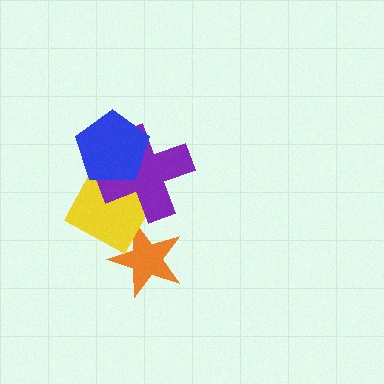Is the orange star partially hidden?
Yes, it is partially covered by another shape.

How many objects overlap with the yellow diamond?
3 objects overlap with the yellow diamond.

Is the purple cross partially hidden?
Yes, it is partially covered by another shape.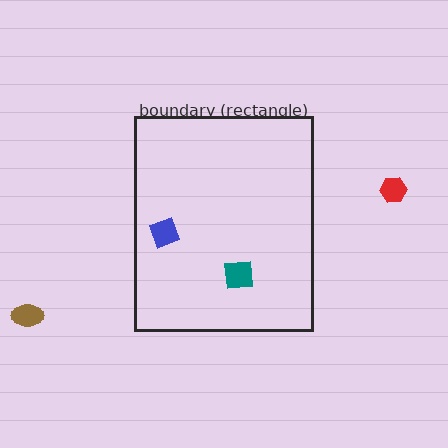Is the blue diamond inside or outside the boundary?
Inside.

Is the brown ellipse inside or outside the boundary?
Outside.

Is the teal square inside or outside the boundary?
Inside.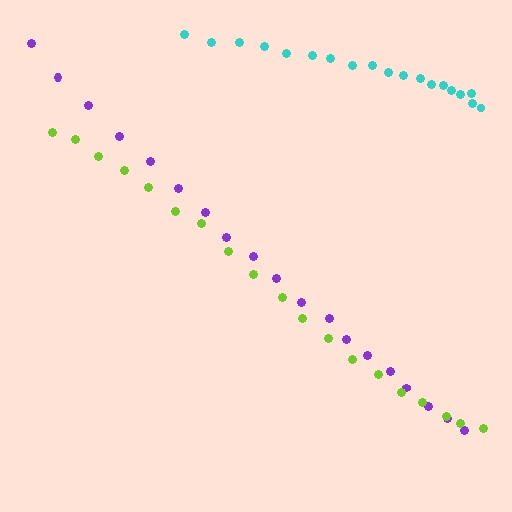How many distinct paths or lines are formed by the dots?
There are 3 distinct paths.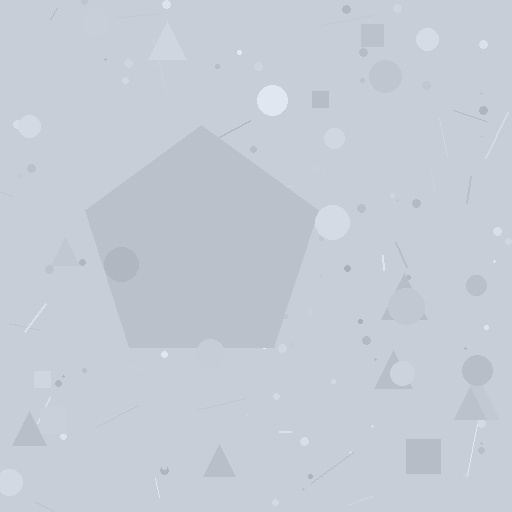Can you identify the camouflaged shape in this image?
The camouflaged shape is a pentagon.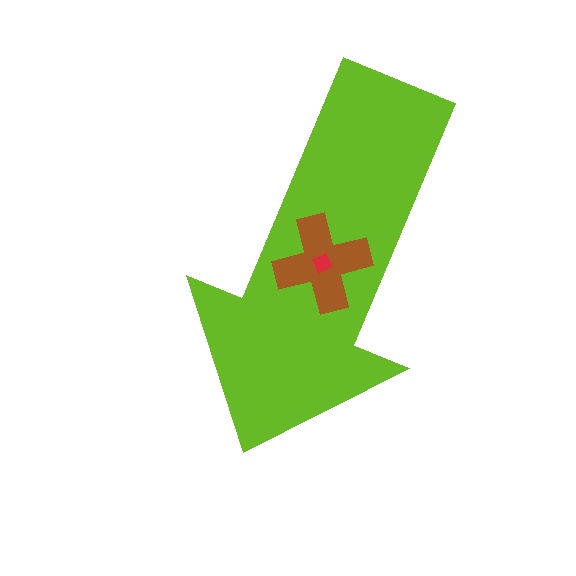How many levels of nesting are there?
3.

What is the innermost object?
The red diamond.